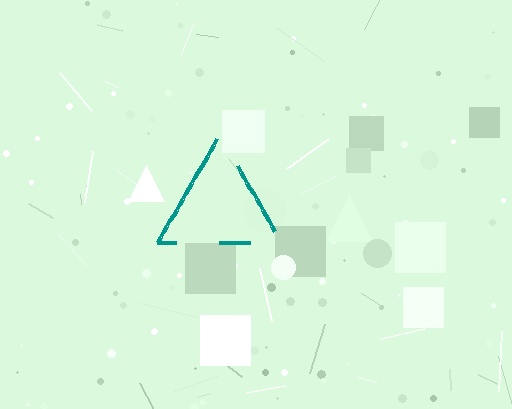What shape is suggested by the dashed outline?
The dashed outline suggests a triangle.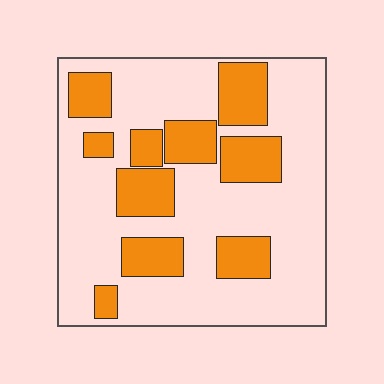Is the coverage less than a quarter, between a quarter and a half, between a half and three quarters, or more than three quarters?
Between a quarter and a half.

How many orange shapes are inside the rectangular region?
10.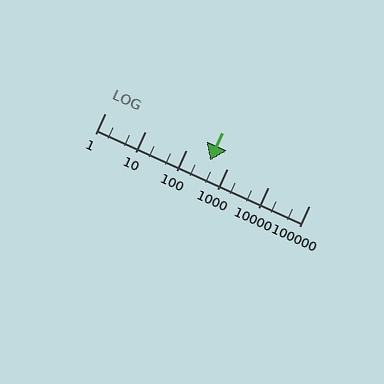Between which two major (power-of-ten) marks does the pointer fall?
The pointer is between 100 and 1000.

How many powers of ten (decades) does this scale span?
The scale spans 5 decades, from 1 to 100000.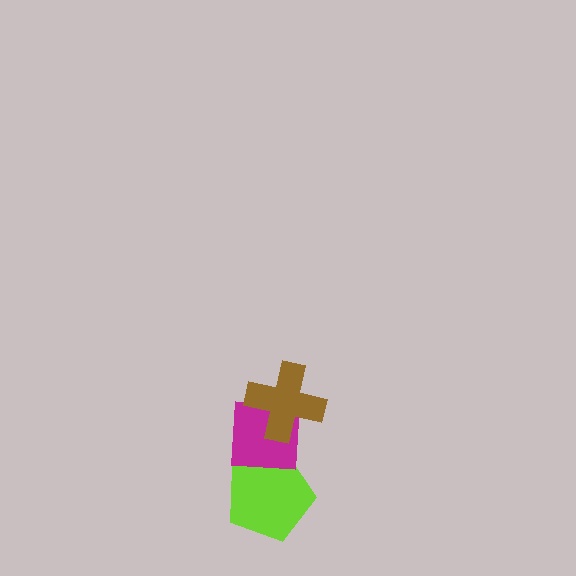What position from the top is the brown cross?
The brown cross is 1st from the top.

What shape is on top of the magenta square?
The brown cross is on top of the magenta square.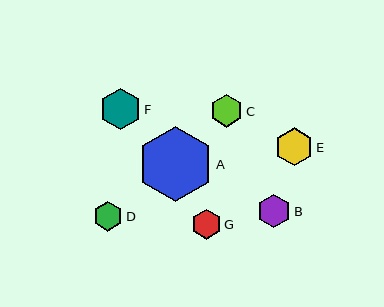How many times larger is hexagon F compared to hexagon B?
Hexagon F is approximately 1.2 times the size of hexagon B.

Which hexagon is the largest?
Hexagon A is the largest with a size of approximately 76 pixels.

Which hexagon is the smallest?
Hexagon G is the smallest with a size of approximately 30 pixels.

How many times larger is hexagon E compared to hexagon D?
Hexagon E is approximately 1.3 times the size of hexagon D.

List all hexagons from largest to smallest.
From largest to smallest: A, F, E, B, C, D, G.